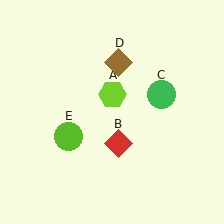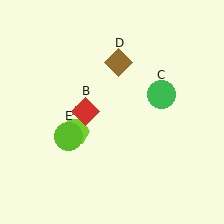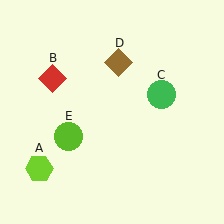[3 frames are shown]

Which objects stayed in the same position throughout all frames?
Green circle (object C) and brown diamond (object D) and lime circle (object E) remained stationary.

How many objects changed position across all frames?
2 objects changed position: lime hexagon (object A), red diamond (object B).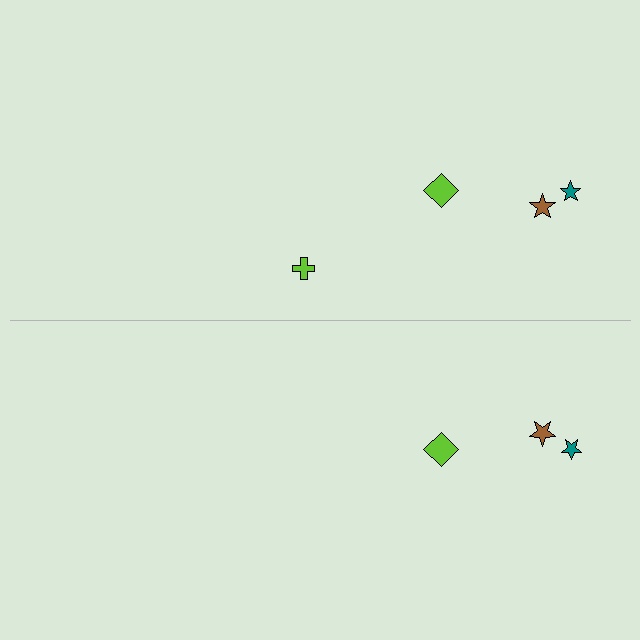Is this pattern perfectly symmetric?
No, the pattern is not perfectly symmetric. A lime cross is missing from the bottom side.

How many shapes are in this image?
There are 7 shapes in this image.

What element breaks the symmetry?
A lime cross is missing from the bottom side.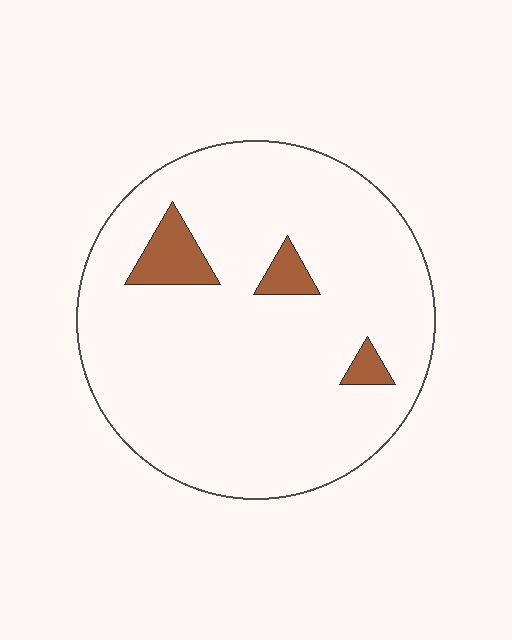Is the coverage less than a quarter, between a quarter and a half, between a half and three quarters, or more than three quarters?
Less than a quarter.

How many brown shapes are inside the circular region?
3.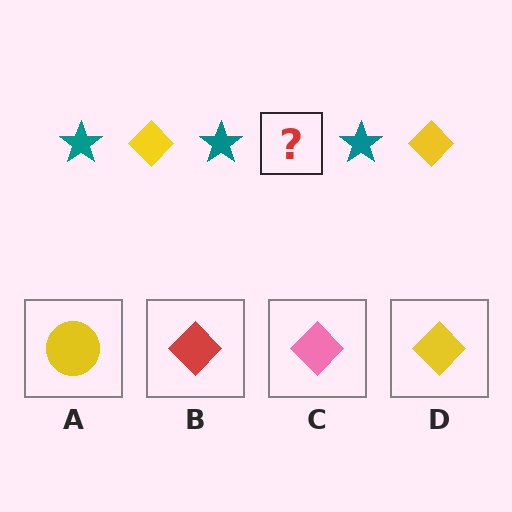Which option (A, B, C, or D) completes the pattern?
D.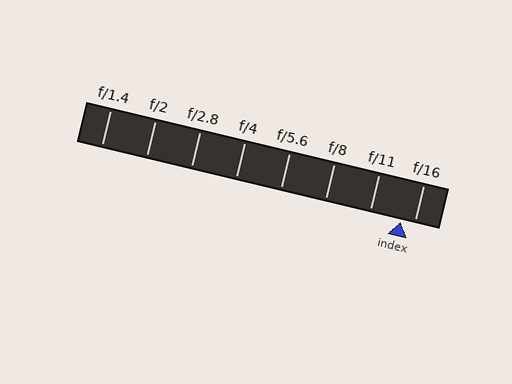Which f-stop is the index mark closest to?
The index mark is closest to f/16.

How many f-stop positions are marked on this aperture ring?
There are 8 f-stop positions marked.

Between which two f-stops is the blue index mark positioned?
The index mark is between f/11 and f/16.